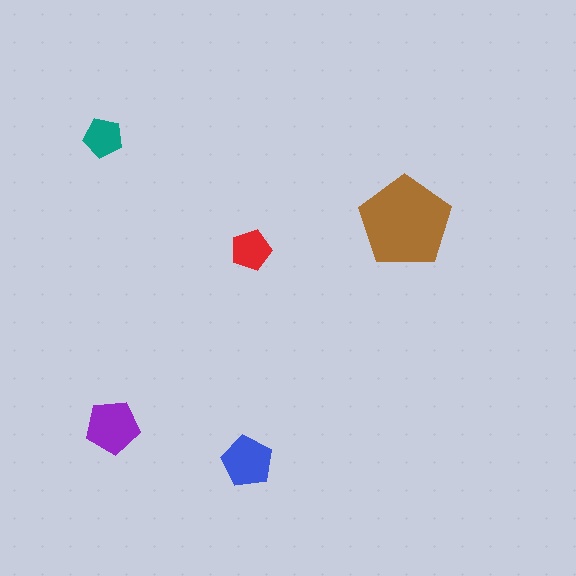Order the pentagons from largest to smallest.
the brown one, the purple one, the blue one, the red one, the teal one.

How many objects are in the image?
There are 5 objects in the image.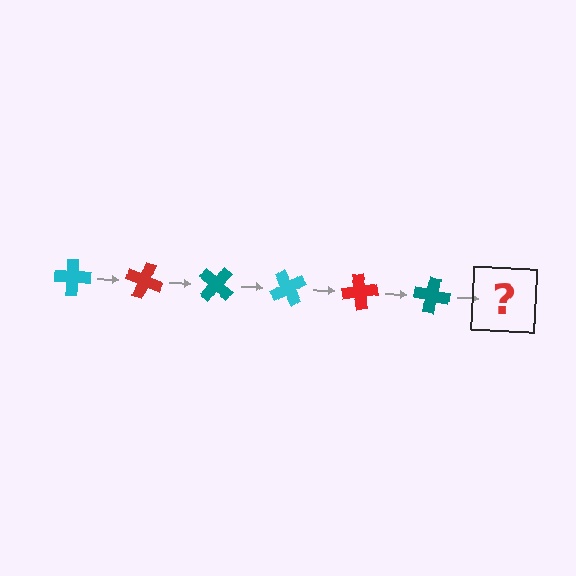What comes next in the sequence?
The next element should be a cyan cross, rotated 120 degrees from the start.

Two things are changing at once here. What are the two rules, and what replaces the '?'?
The two rules are that it rotates 20 degrees each step and the color cycles through cyan, red, and teal. The '?' should be a cyan cross, rotated 120 degrees from the start.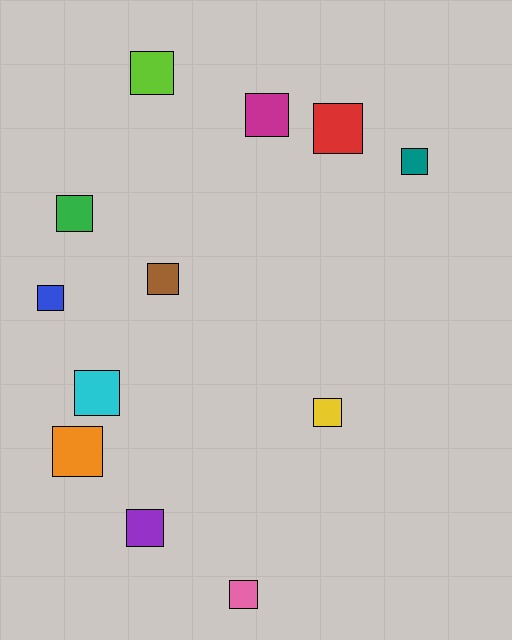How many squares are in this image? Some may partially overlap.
There are 12 squares.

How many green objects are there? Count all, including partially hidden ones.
There is 1 green object.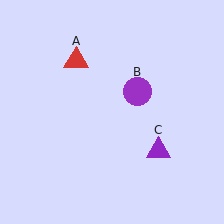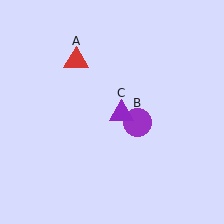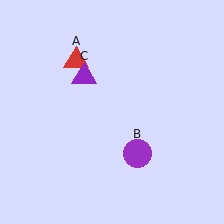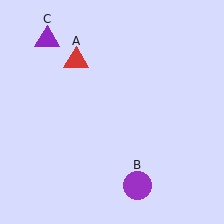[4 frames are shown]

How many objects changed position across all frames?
2 objects changed position: purple circle (object B), purple triangle (object C).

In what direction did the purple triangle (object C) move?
The purple triangle (object C) moved up and to the left.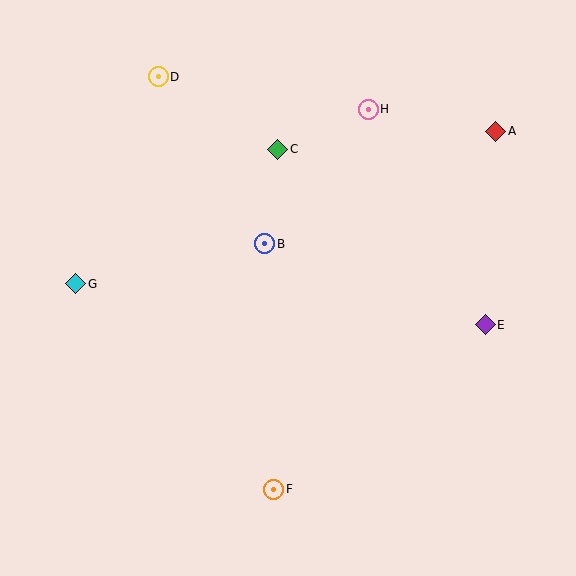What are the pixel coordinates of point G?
Point G is at (76, 284).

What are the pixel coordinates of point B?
Point B is at (265, 244).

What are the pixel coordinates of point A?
Point A is at (496, 131).